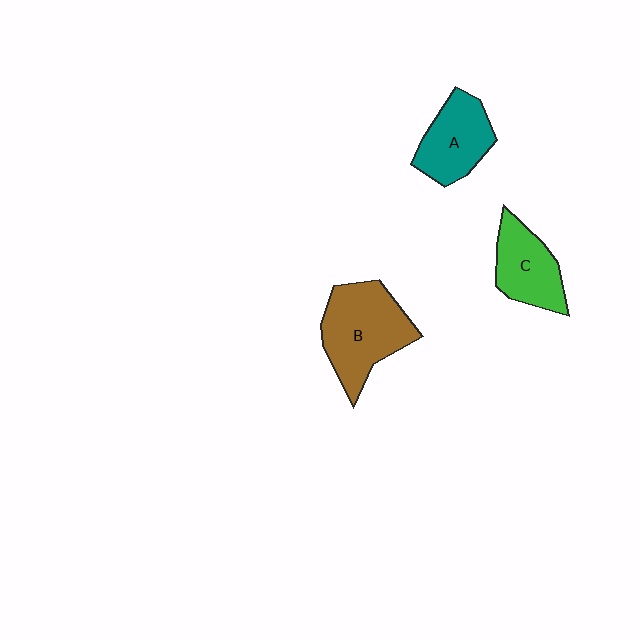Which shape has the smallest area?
Shape C (green).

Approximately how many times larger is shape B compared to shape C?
Approximately 1.5 times.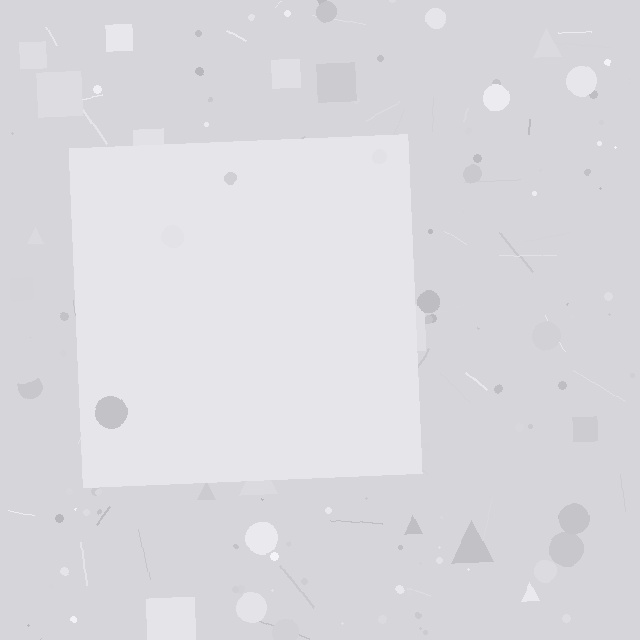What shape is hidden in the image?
A square is hidden in the image.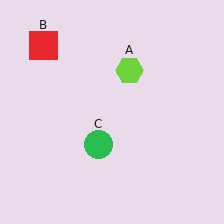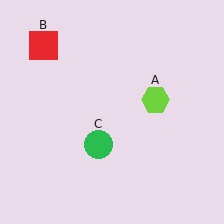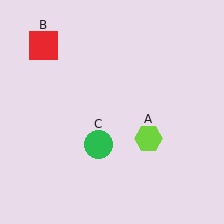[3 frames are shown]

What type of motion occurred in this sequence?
The lime hexagon (object A) rotated clockwise around the center of the scene.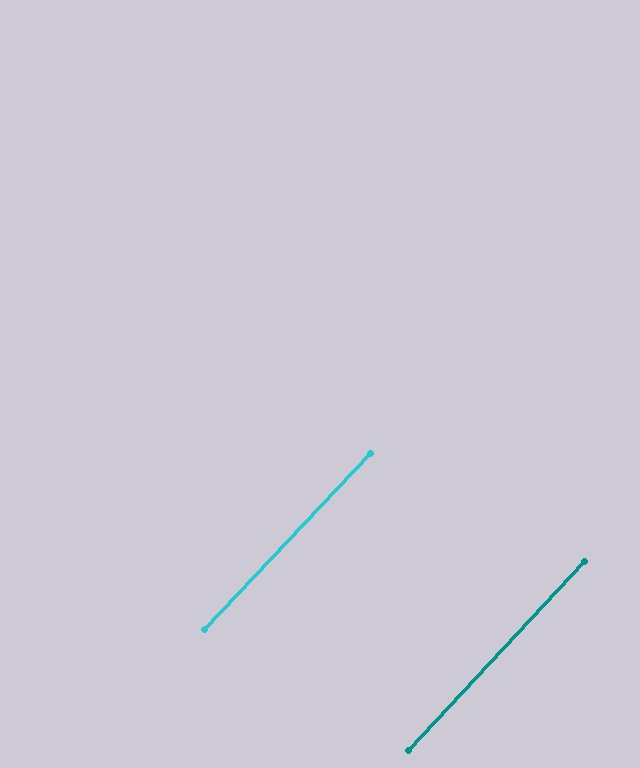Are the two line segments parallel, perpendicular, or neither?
Parallel — their directions differ by only 0.1°.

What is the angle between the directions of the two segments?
Approximately 0 degrees.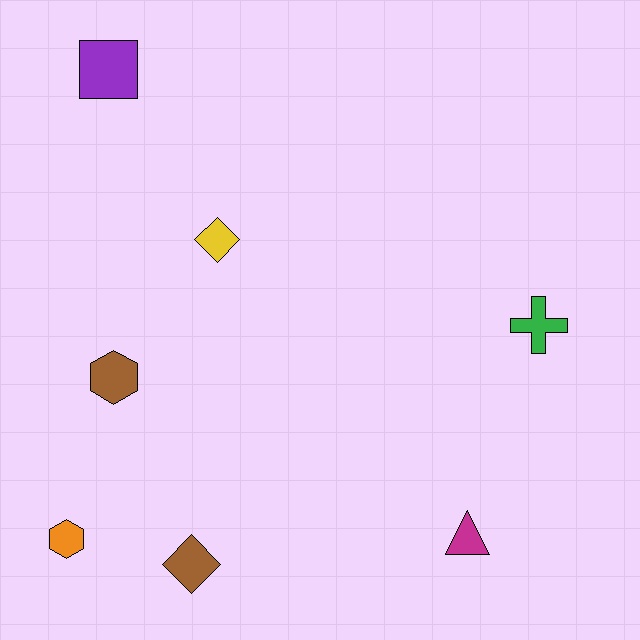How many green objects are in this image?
There is 1 green object.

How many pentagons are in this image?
There are no pentagons.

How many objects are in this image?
There are 7 objects.